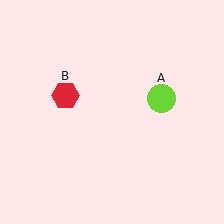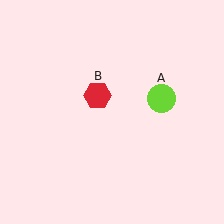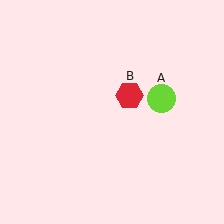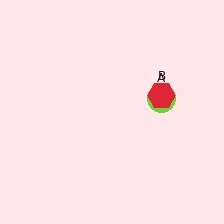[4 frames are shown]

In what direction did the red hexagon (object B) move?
The red hexagon (object B) moved right.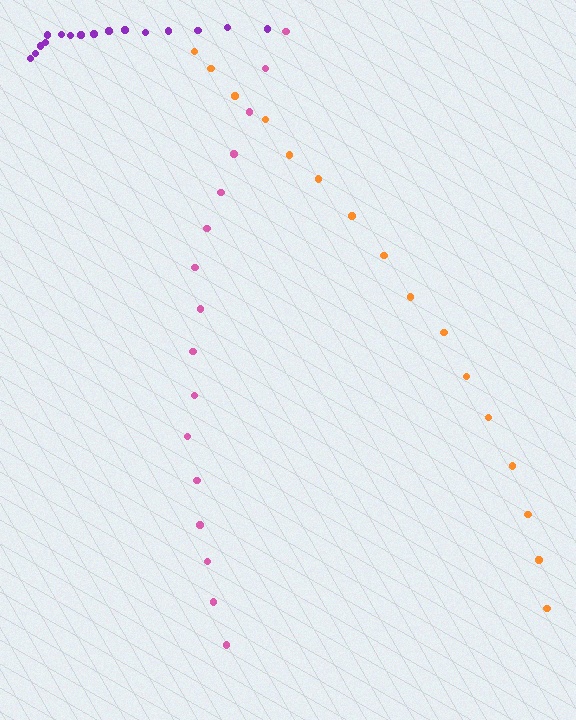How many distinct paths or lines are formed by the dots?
There are 3 distinct paths.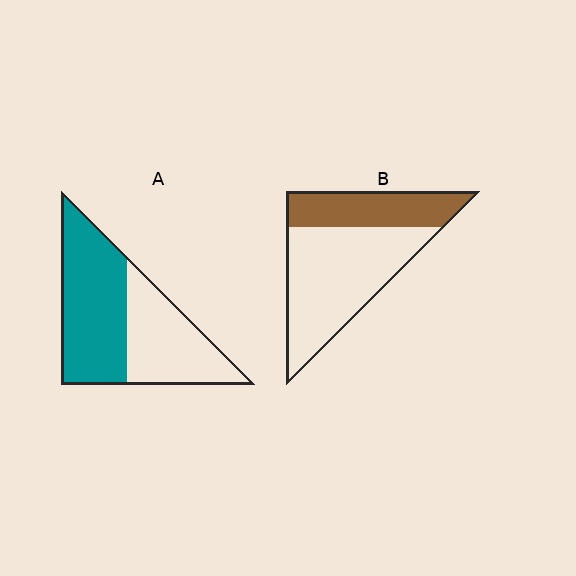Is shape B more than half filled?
No.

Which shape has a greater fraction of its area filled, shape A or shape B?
Shape A.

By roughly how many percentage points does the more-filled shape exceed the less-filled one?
By roughly 25 percentage points (A over B).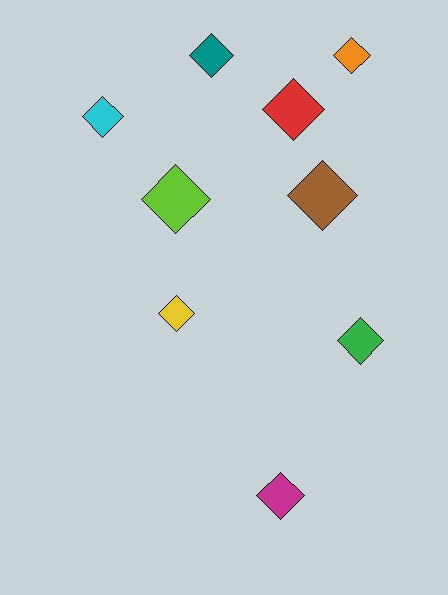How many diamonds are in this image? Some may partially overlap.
There are 9 diamonds.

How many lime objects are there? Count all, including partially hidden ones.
There is 1 lime object.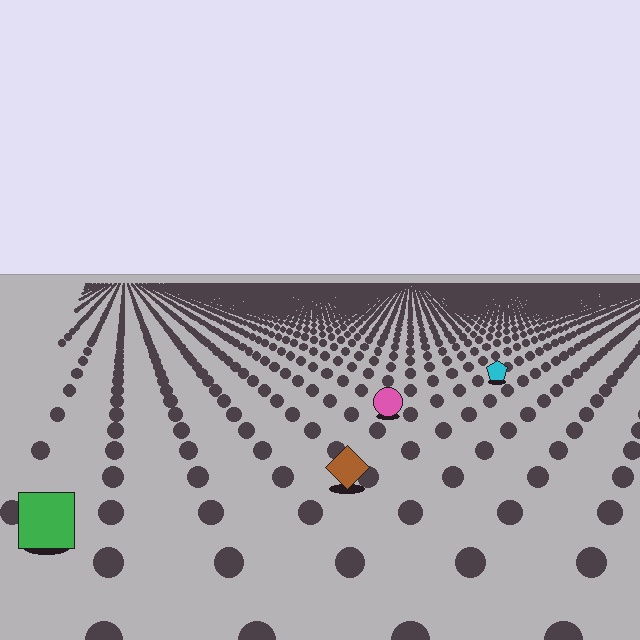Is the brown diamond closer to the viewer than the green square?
No. The green square is closer — you can tell from the texture gradient: the ground texture is coarser near it.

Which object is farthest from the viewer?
The cyan pentagon is farthest from the viewer. It appears smaller and the ground texture around it is denser.